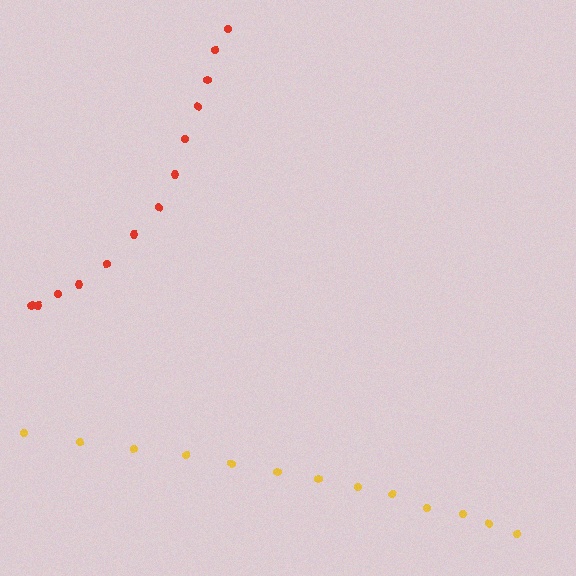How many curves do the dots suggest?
There are 2 distinct paths.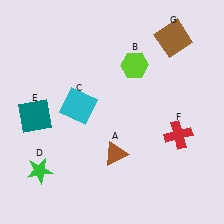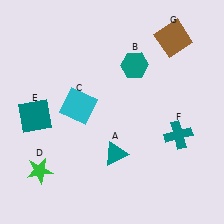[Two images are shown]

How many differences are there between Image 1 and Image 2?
There are 3 differences between the two images.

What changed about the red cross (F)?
In Image 1, F is red. In Image 2, it changed to teal.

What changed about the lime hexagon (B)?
In Image 1, B is lime. In Image 2, it changed to teal.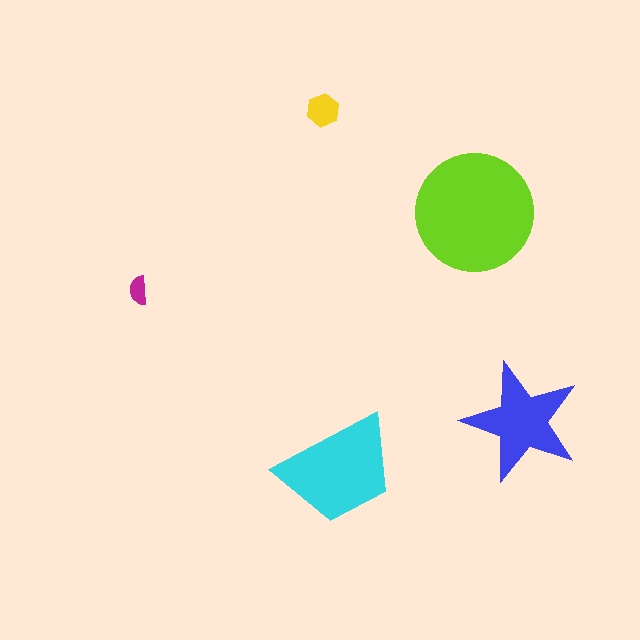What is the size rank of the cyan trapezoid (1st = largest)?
2nd.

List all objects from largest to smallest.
The lime circle, the cyan trapezoid, the blue star, the yellow hexagon, the magenta semicircle.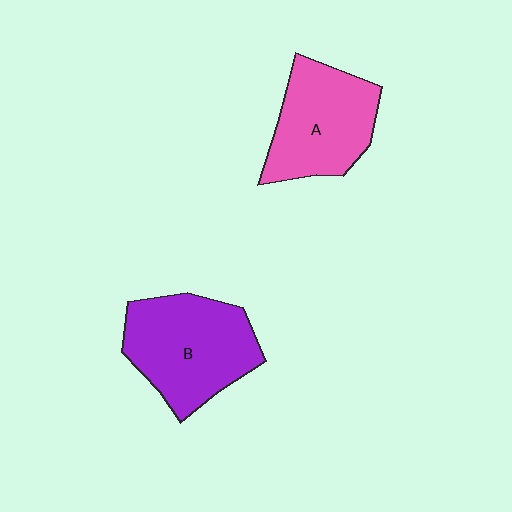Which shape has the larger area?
Shape B (purple).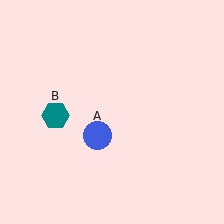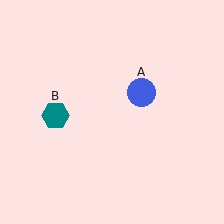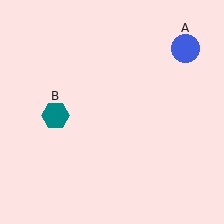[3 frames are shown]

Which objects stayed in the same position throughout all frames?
Teal hexagon (object B) remained stationary.